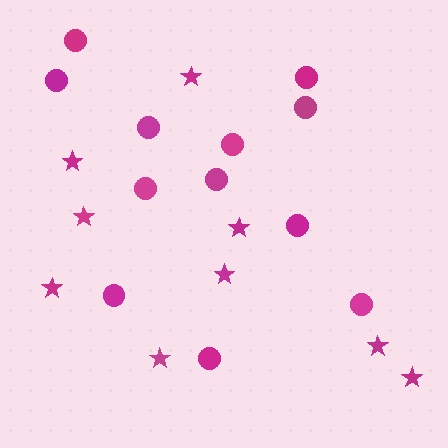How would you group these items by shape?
There are 2 groups: one group of stars (9) and one group of circles (12).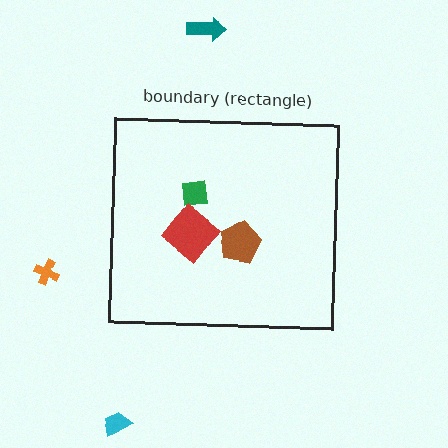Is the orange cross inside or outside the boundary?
Outside.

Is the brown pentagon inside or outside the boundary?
Inside.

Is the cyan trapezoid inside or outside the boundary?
Outside.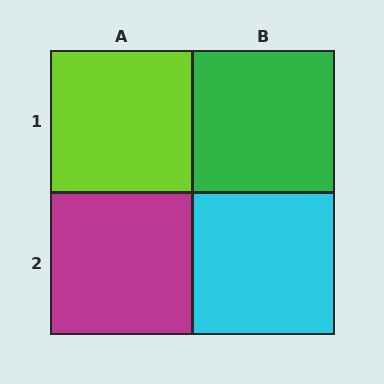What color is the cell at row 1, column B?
Green.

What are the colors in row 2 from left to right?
Magenta, cyan.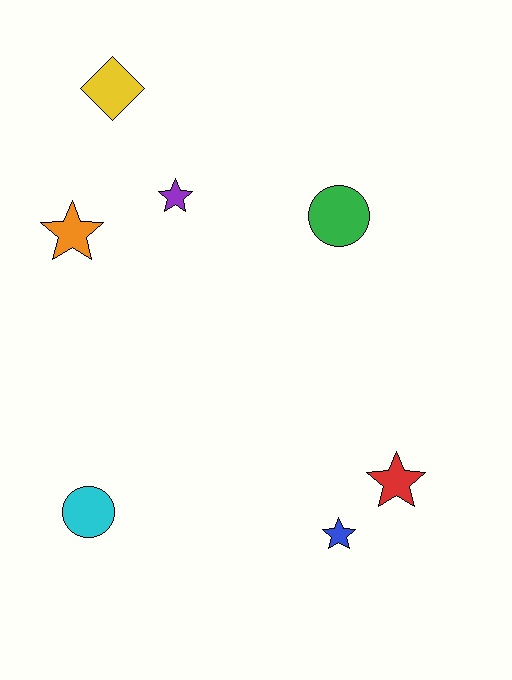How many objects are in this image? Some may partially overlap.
There are 7 objects.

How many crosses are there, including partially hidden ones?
There are no crosses.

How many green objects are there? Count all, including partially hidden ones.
There is 1 green object.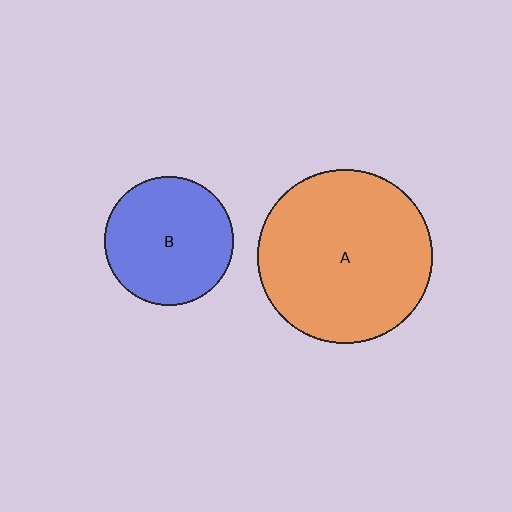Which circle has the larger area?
Circle A (orange).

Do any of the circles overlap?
No, none of the circles overlap.